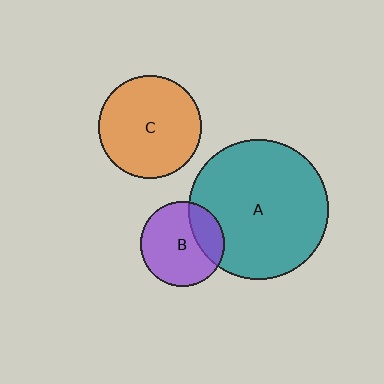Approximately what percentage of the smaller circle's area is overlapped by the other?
Approximately 25%.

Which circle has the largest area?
Circle A (teal).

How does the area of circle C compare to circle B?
Approximately 1.5 times.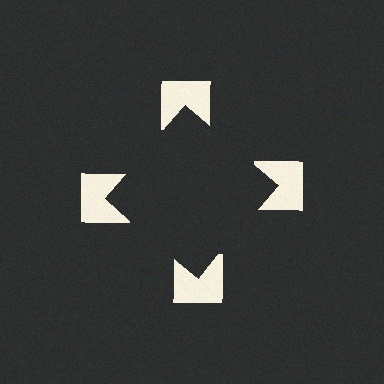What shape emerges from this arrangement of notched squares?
An illusory square — its edges are inferred from the aligned wedge cuts in the notched squares, not physically drawn.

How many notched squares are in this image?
There are 4 — one at each vertex of the illusory square.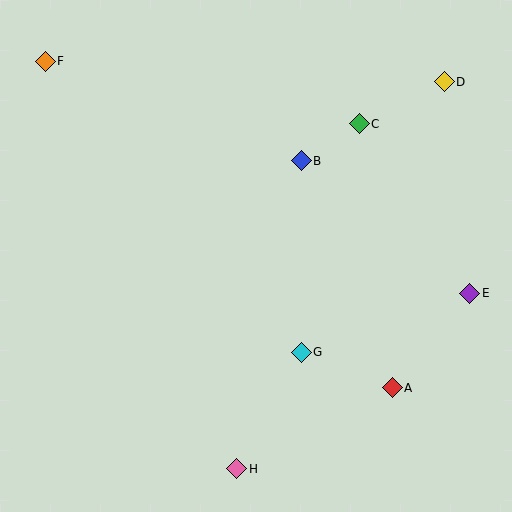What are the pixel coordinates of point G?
Point G is at (301, 352).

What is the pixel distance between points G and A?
The distance between G and A is 97 pixels.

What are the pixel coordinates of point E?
Point E is at (470, 293).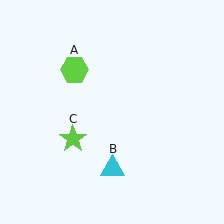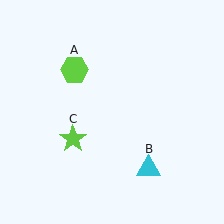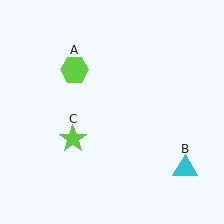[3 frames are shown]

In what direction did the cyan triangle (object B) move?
The cyan triangle (object B) moved right.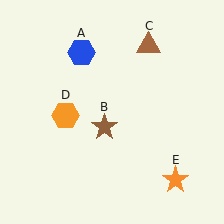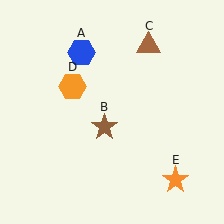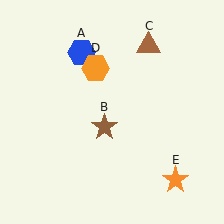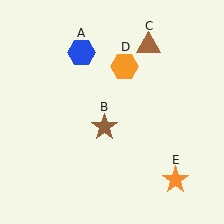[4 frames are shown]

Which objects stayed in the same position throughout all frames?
Blue hexagon (object A) and brown star (object B) and brown triangle (object C) and orange star (object E) remained stationary.